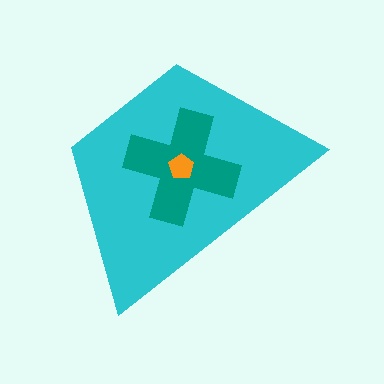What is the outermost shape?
The cyan trapezoid.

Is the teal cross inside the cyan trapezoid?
Yes.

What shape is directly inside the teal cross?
The orange pentagon.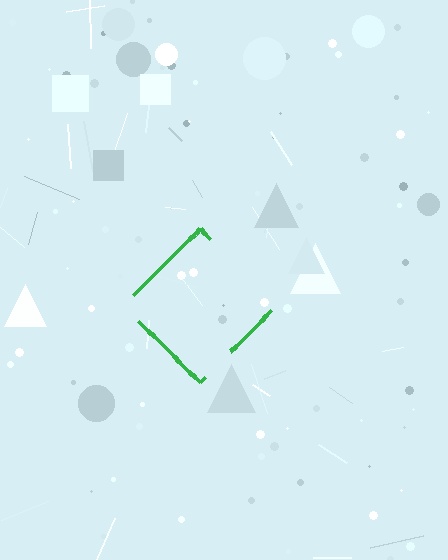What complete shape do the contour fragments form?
The contour fragments form a diamond.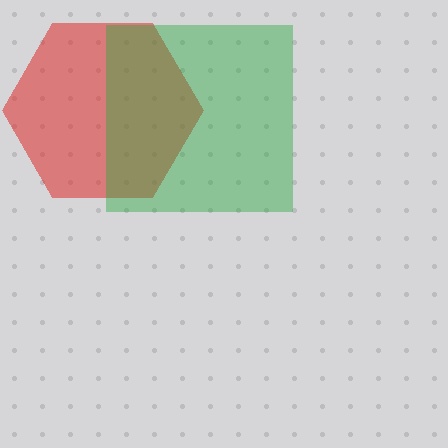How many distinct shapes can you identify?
There are 2 distinct shapes: a red hexagon, a green square.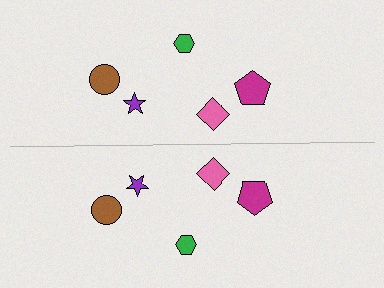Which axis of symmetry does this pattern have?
The pattern has a horizontal axis of symmetry running through the center of the image.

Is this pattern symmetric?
Yes, this pattern has bilateral (reflection) symmetry.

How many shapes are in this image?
There are 10 shapes in this image.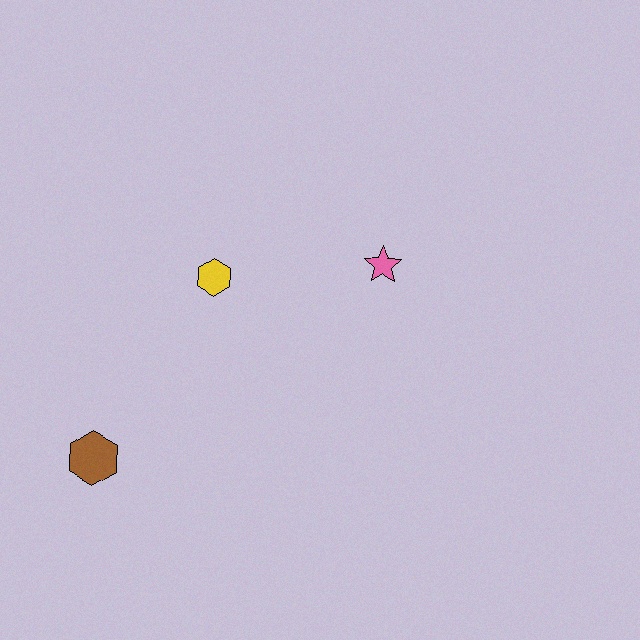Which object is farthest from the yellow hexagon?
The brown hexagon is farthest from the yellow hexagon.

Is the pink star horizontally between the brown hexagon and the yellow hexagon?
No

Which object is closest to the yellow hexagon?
The pink star is closest to the yellow hexagon.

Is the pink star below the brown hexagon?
No